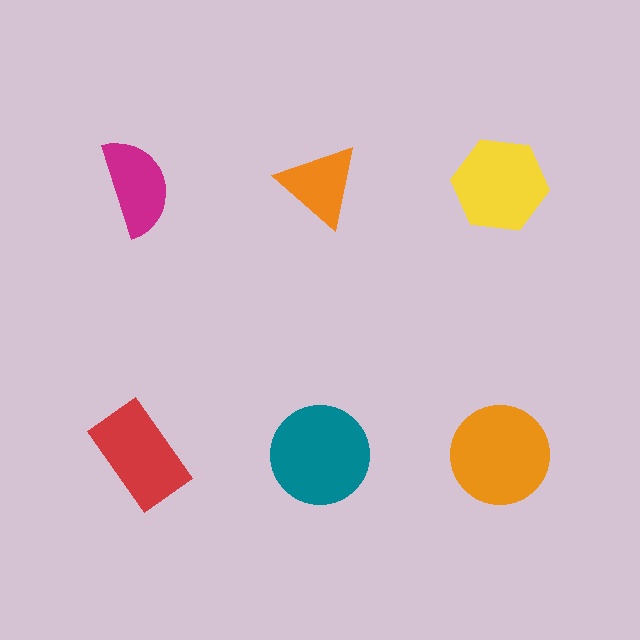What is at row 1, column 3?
A yellow hexagon.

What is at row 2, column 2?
A teal circle.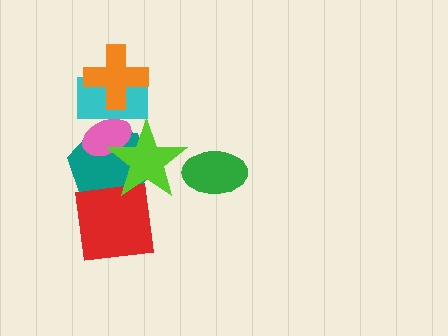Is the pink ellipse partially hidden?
Yes, it is partially covered by another shape.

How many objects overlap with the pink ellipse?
3 objects overlap with the pink ellipse.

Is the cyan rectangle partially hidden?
Yes, it is partially covered by another shape.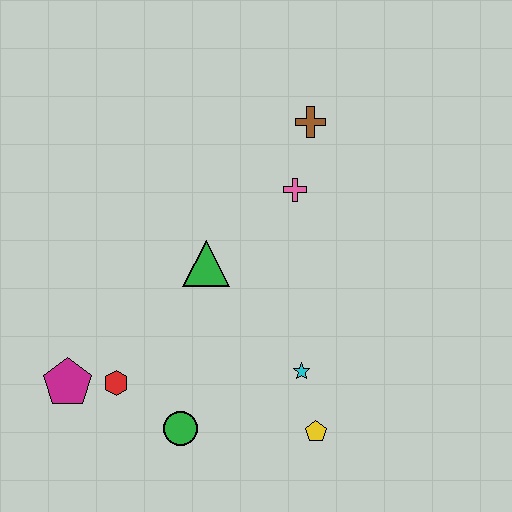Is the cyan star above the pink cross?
No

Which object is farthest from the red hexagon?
The brown cross is farthest from the red hexagon.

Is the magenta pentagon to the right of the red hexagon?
No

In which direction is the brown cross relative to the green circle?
The brown cross is above the green circle.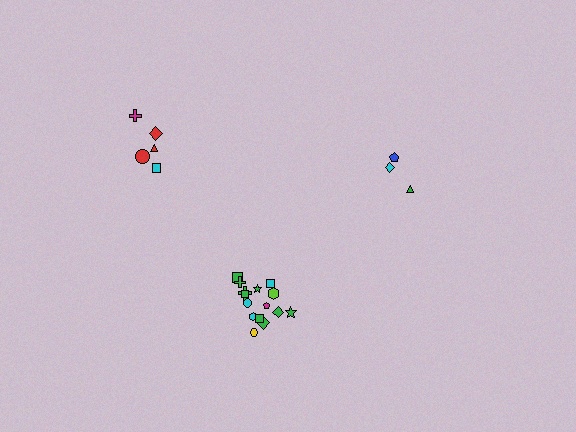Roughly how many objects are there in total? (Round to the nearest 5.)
Roughly 25 objects in total.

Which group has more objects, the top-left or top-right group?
The top-left group.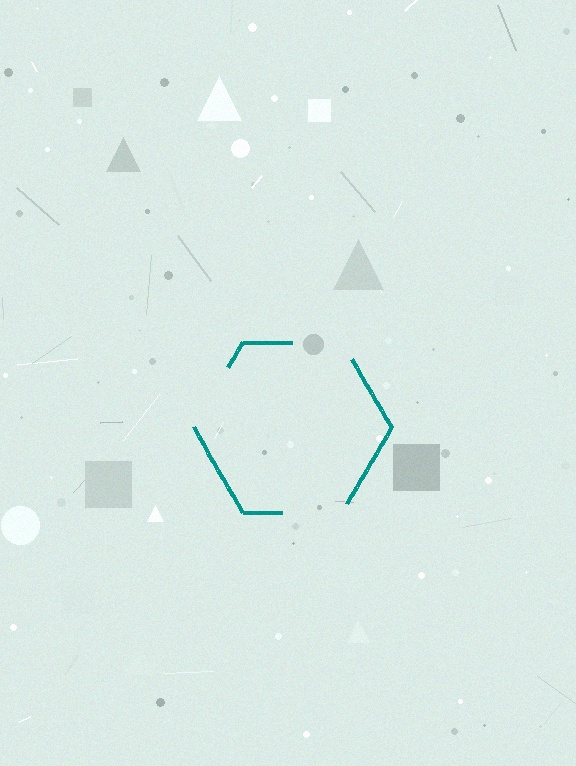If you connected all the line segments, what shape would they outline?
They would outline a hexagon.